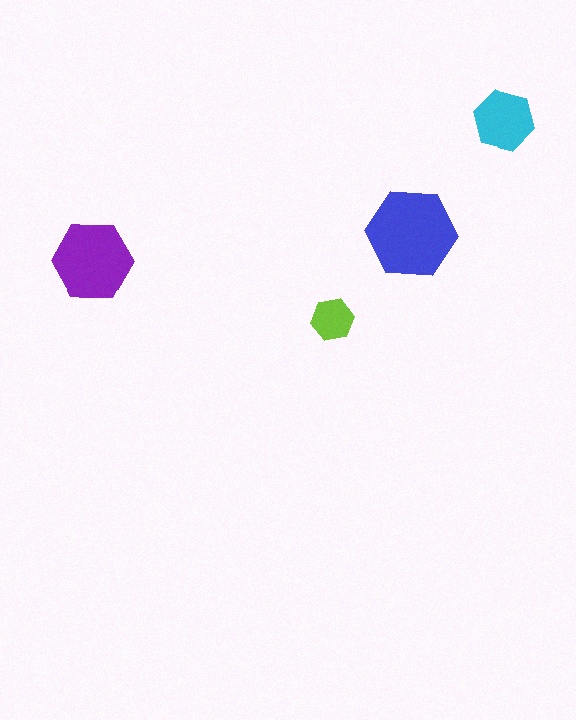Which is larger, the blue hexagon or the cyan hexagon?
The blue one.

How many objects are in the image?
There are 4 objects in the image.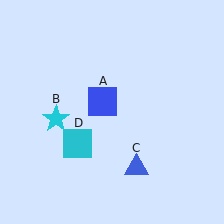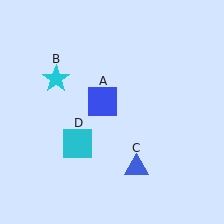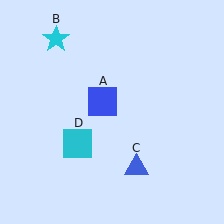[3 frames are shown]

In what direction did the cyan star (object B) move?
The cyan star (object B) moved up.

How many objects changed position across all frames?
1 object changed position: cyan star (object B).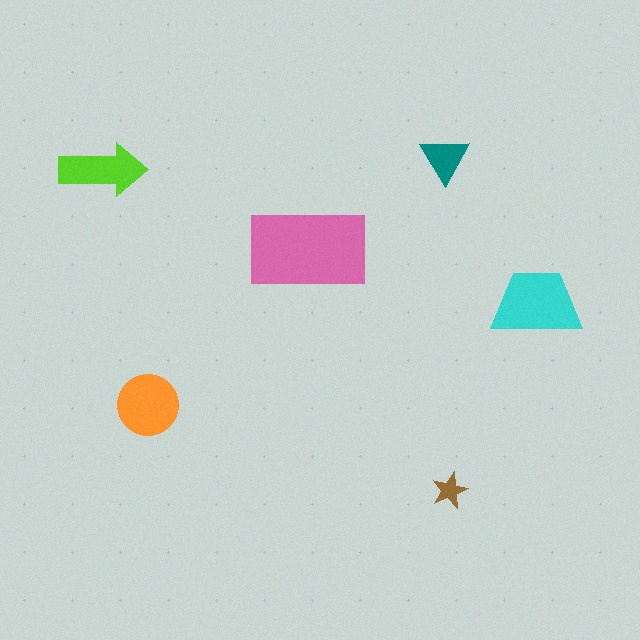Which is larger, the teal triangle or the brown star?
The teal triangle.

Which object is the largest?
The pink rectangle.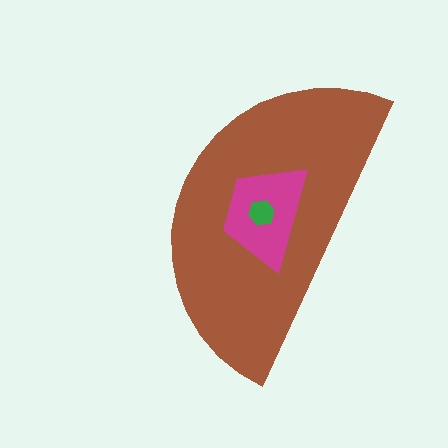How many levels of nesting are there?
3.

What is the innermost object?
The green hexagon.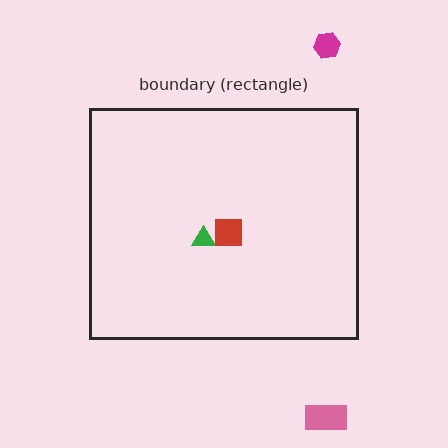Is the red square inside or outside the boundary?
Inside.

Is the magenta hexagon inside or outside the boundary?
Outside.